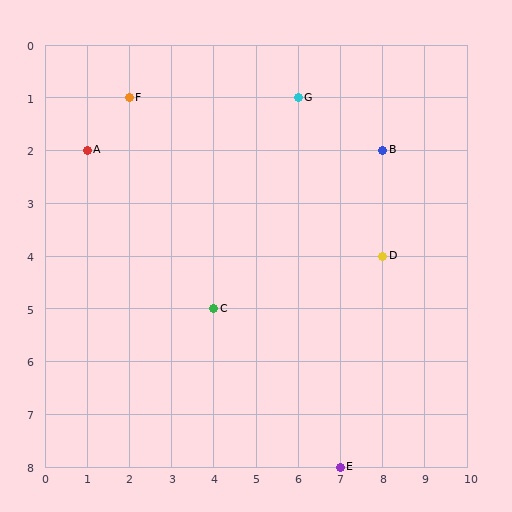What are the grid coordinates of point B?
Point B is at grid coordinates (8, 2).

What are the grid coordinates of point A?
Point A is at grid coordinates (1, 2).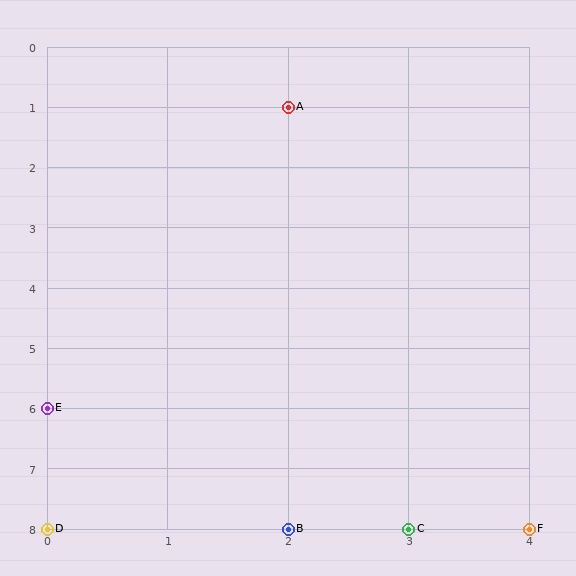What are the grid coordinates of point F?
Point F is at grid coordinates (4, 8).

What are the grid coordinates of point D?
Point D is at grid coordinates (0, 8).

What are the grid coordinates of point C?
Point C is at grid coordinates (3, 8).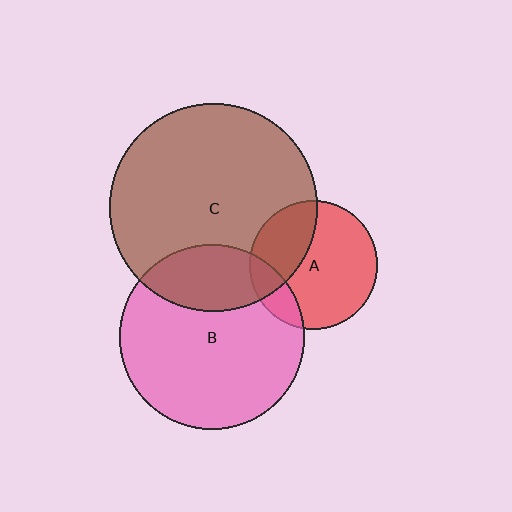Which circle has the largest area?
Circle C (brown).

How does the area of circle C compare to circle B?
Approximately 1.3 times.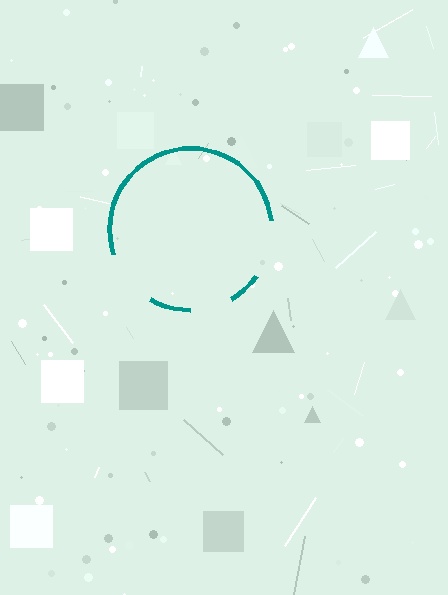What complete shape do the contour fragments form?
The contour fragments form a circle.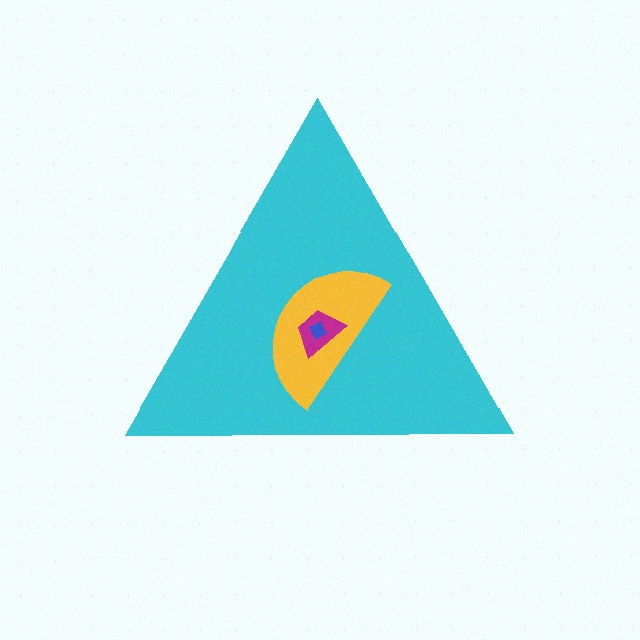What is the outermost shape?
The cyan triangle.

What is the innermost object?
The blue square.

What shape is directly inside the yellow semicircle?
The magenta trapezoid.